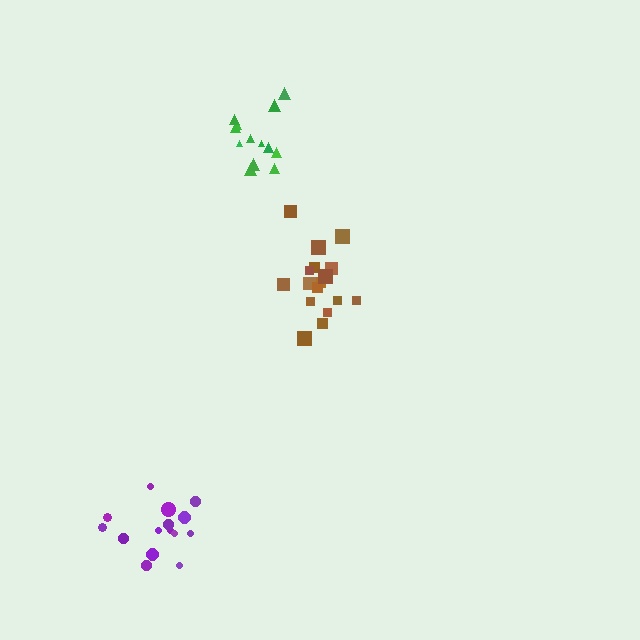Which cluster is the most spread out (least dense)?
Purple.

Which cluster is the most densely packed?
Brown.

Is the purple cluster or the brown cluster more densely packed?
Brown.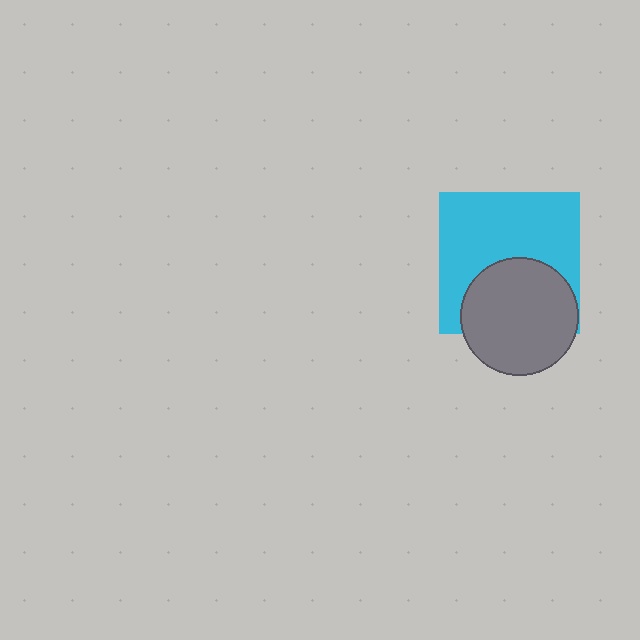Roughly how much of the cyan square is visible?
About half of it is visible (roughly 62%).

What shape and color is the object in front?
The object in front is a gray circle.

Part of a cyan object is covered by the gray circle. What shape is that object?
It is a square.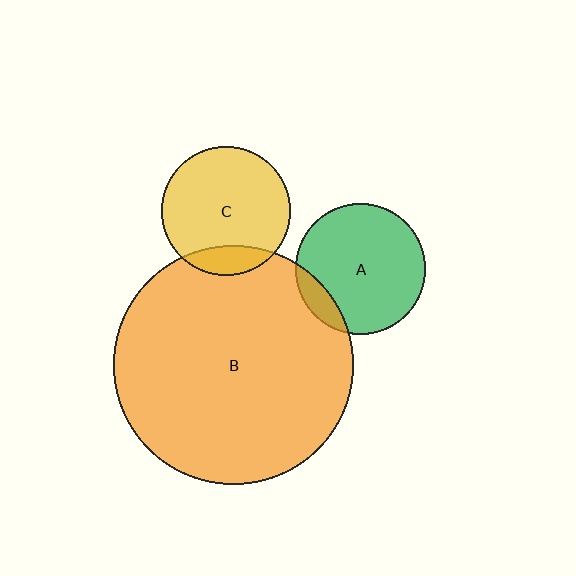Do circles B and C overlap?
Yes.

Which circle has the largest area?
Circle B (orange).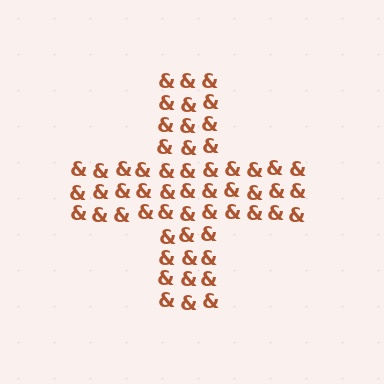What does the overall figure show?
The overall figure shows a cross.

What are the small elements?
The small elements are ampersands.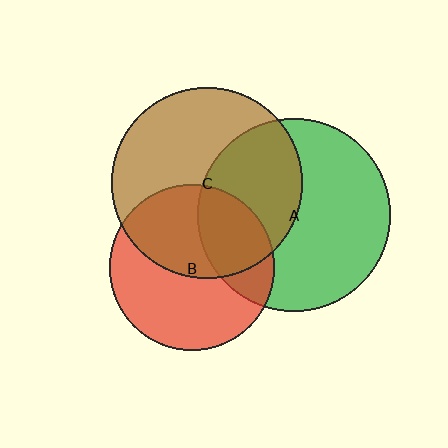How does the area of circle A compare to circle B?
Approximately 1.4 times.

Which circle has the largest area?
Circle A (green).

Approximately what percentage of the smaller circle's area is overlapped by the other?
Approximately 40%.